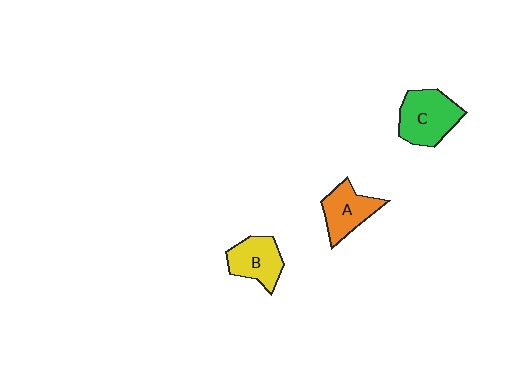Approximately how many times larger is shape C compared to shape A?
Approximately 1.3 times.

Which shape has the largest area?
Shape C (green).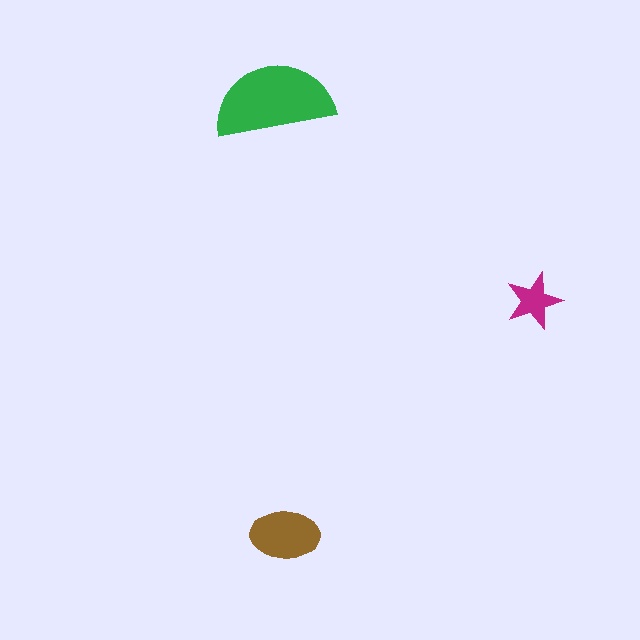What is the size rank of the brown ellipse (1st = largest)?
2nd.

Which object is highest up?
The green semicircle is topmost.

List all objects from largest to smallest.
The green semicircle, the brown ellipse, the magenta star.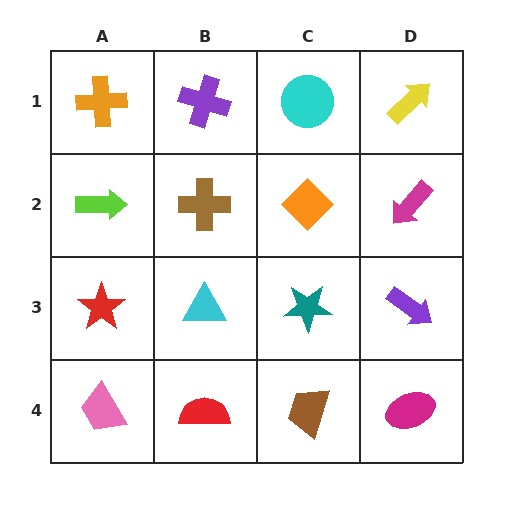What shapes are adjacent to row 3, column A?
A lime arrow (row 2, column A), a pink trapezoid (row 4, column A), a cyan triangle (row 3, column B).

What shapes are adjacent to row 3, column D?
A magenta arrow (row 2, column D), a magenta ellipse (row 4, column D), a teal star (row 3, column C).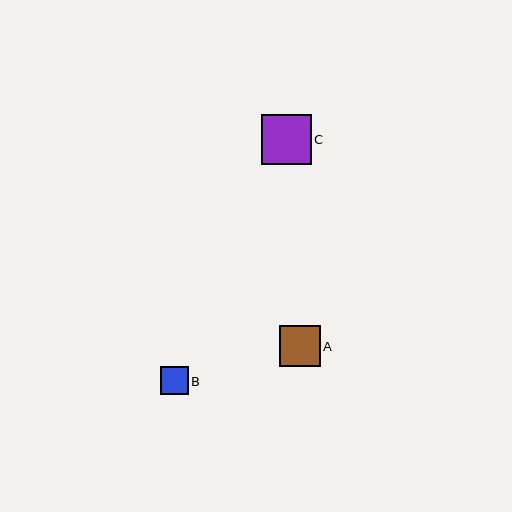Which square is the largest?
Square C is the largest with a size of approximately 49 pixels.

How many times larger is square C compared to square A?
Square C is approximately 1.2 times the size of square A.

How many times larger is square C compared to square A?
Square C is approximately 1.2 times the size of square A.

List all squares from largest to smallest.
From largest to smallest: C, A, B.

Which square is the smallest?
Square B is the smallest with a size of approximately 28 pixels.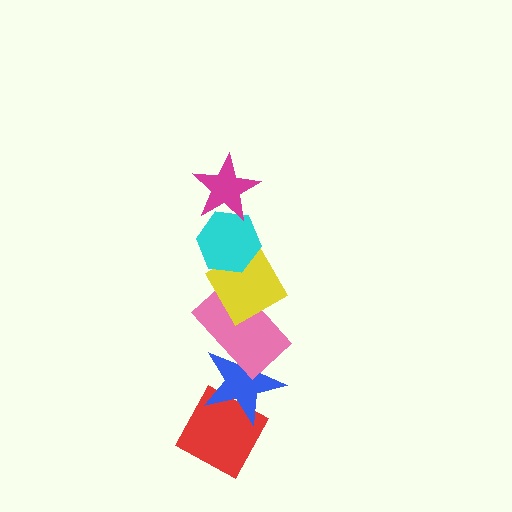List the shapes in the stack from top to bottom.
From top to bottom: the magenta star, the cyan hexagon, the yellow diamond, the pink rectangle, the blue star, the red diamond.